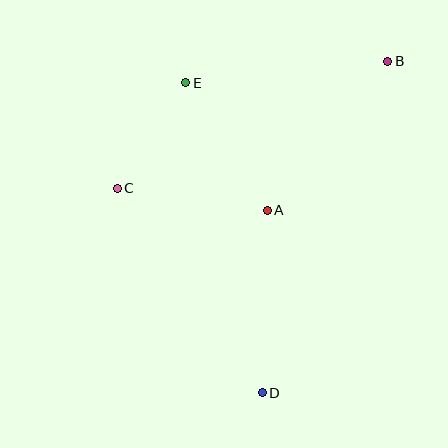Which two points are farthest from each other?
Points B and D are farthest from each other.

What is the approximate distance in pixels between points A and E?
The distance between A and E is approximately 151 pixels.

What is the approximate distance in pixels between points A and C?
The distance between A and C is approximately 151 pixels.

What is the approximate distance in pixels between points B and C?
The distance between B and C is approximately 299 pixels.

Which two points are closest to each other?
Points C and E are closest to each other.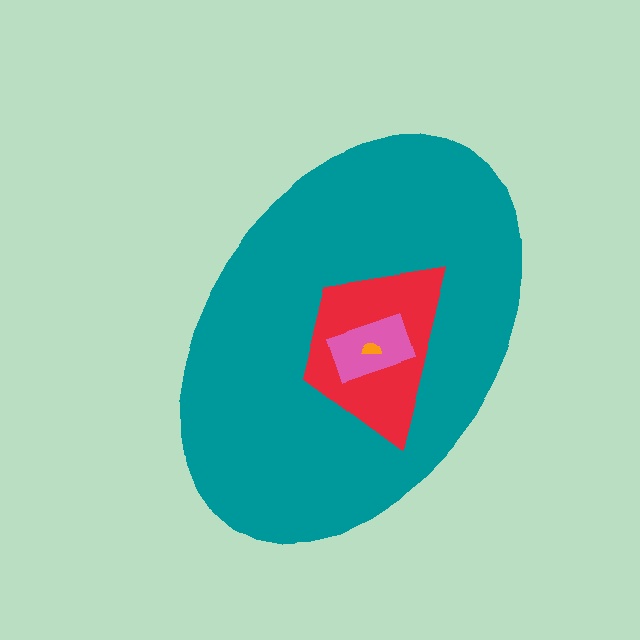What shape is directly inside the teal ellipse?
The red trapezoid.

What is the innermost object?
The orange semicircle.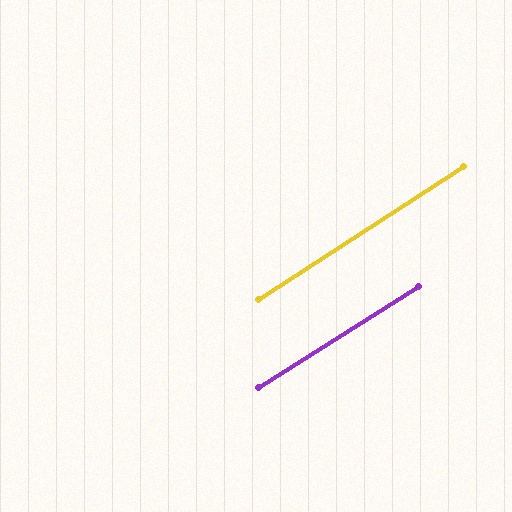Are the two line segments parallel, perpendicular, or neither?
Parallel — their directions differ by only 0.6°.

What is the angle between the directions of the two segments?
Approximately 1 degree.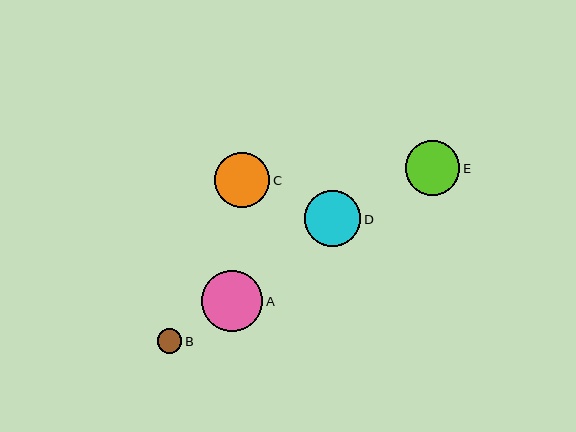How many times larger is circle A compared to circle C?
Circle A is approximately 1.1 times the size of circle C.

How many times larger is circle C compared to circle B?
Circle C is approximately 2.2 times the size of circle B.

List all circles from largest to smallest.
From largest to smallest: A, D, C, E, B.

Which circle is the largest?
Circle A is the largest with a size of approximately 61 pixels.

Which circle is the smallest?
Circle B is the smallest with a size of approximately 25 pixels.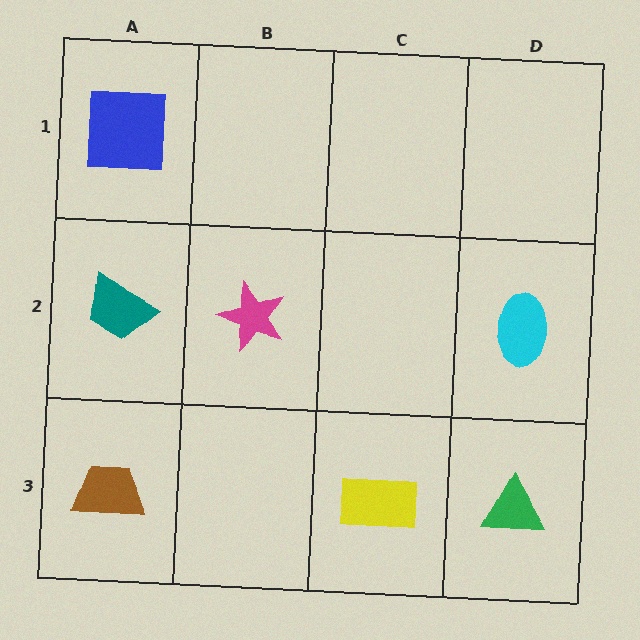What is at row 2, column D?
A cyan ellipse.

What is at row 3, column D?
A green triangle.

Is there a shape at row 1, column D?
No, that cell is empty.